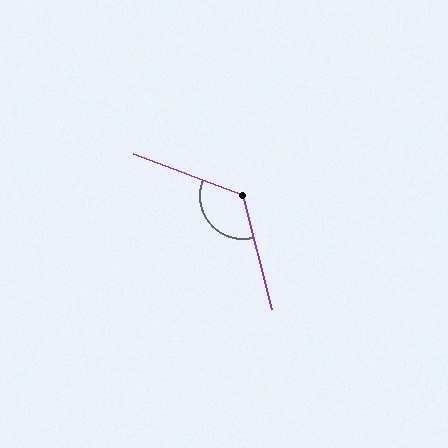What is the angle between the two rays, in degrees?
Approximately 125 degrees.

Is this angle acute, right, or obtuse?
It is obtuse.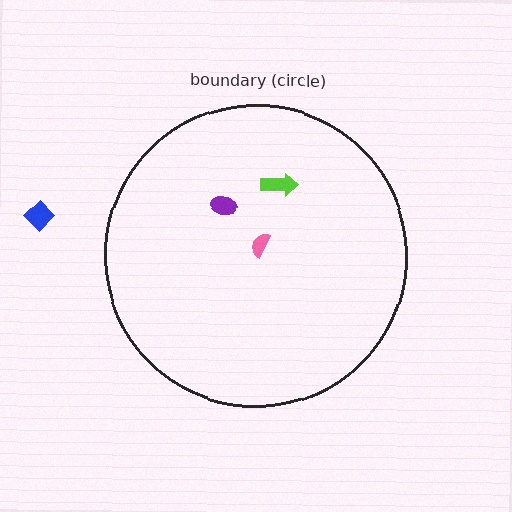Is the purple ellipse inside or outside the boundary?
Inside.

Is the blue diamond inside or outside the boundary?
Outside.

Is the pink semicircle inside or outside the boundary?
Inside.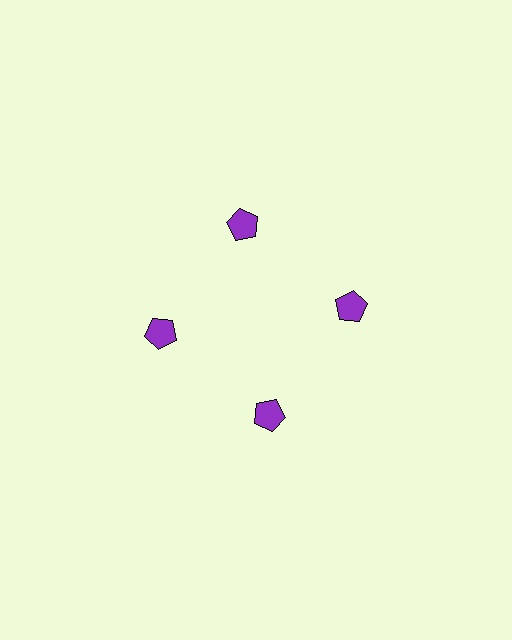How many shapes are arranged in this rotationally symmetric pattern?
There are 4 shapes, arranged in 4 groups of 1.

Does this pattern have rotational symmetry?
Yes, this pattern has 4-fold rotational symmetry. It looks the same after rotating 90 degrees around the center.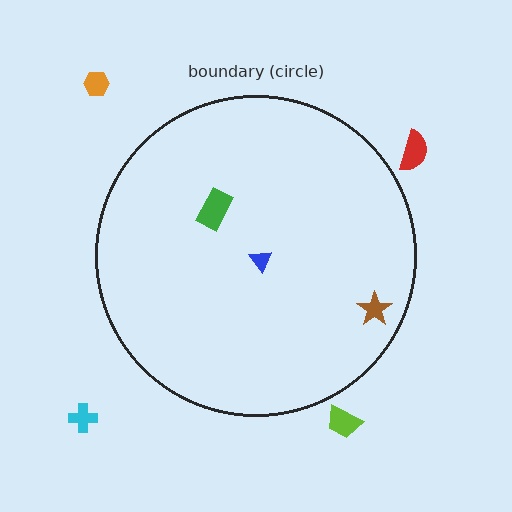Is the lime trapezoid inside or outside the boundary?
Outside.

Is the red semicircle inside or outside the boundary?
Outside.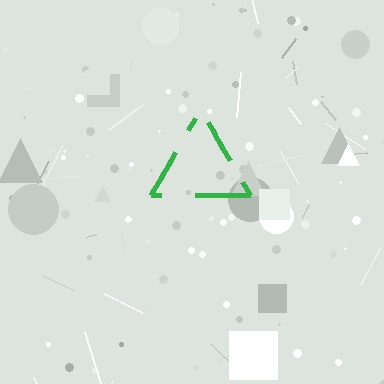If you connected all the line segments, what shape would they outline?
They would outline a triangle.